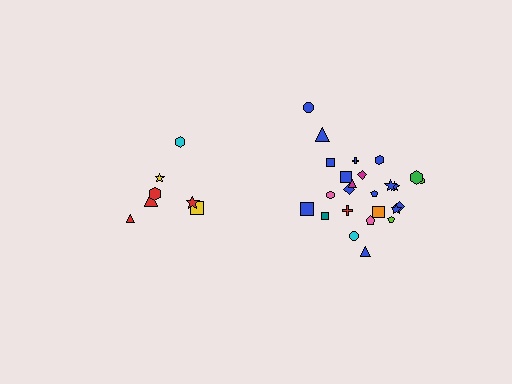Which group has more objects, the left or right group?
The right group.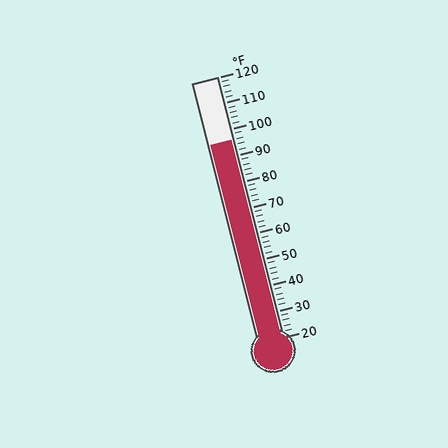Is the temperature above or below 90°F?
The temperature is above 90°F.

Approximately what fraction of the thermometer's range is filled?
The thermometer is filled to approximately 75% of its range.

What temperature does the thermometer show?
The thermometer shows approximately 96°F.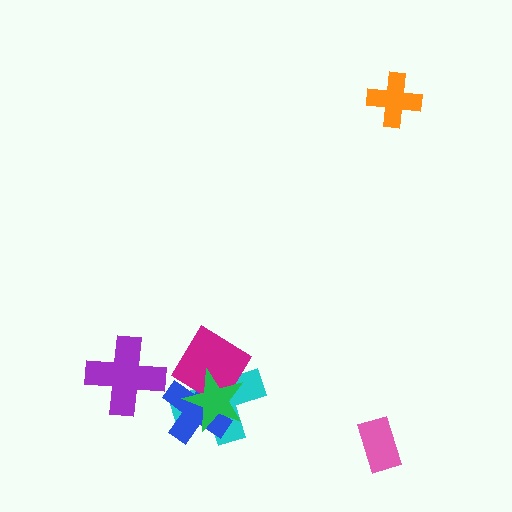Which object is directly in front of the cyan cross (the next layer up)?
The blue cross is directly in front of the cyan cross.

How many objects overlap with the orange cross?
0 objects overlap with the orange cross.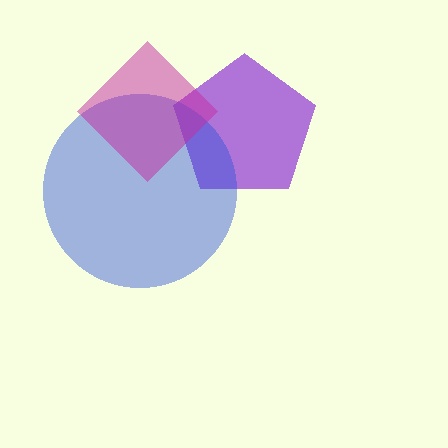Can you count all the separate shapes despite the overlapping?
Yes, there are 3 separate shapes.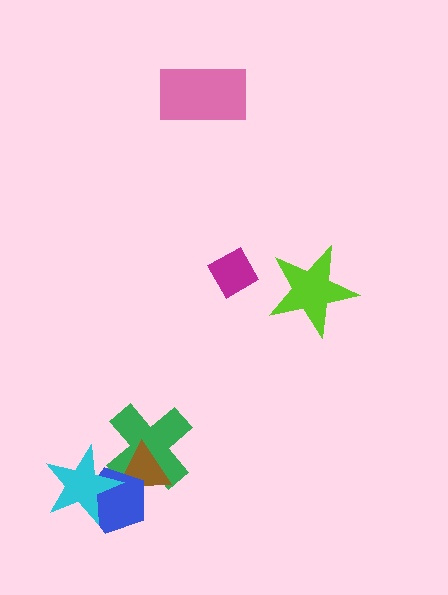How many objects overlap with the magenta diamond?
0 objects overlap with the magenta diamond.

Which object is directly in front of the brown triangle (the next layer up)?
The blue pentagon is directly in front of the brown triangle.